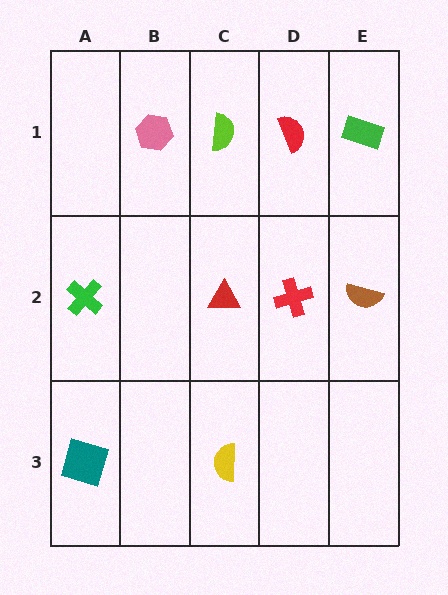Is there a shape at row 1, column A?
No, that cell is empty.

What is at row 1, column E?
A green rectangle.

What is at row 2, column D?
A red cross.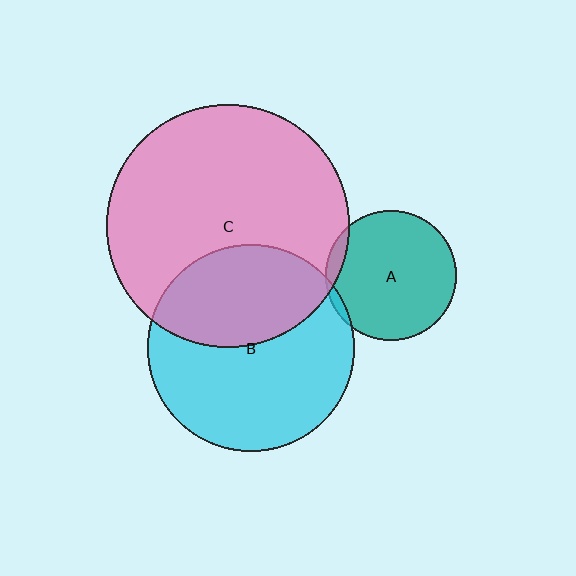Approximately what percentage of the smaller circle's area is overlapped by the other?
Approximately 5%.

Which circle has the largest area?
Circle C (pink).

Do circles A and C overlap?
Yes.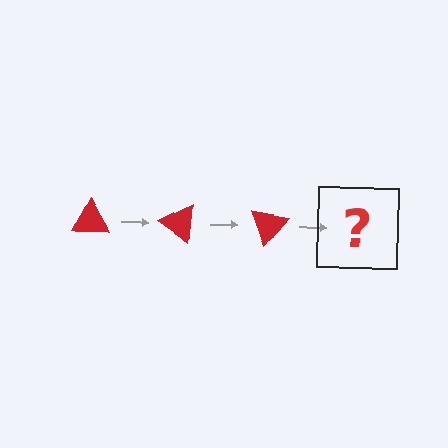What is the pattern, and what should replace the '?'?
The pattern is that the triangle rotates 35 degrees each step. The '?' should be a red triangle rotated 105 degrees.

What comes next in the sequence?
The next element should be a red triangle rotated 105 degrees.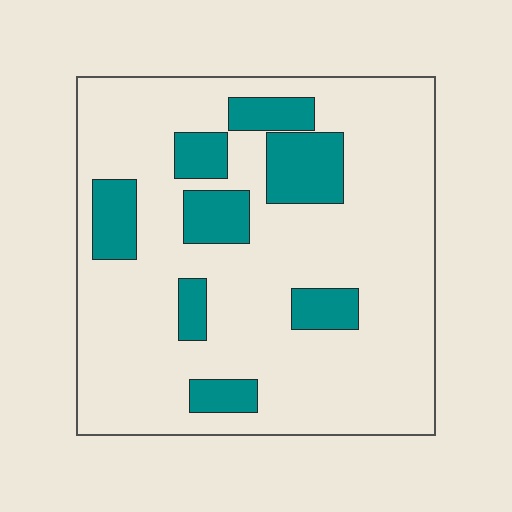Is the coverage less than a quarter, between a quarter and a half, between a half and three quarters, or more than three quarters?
Less than a quarter.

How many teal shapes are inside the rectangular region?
8.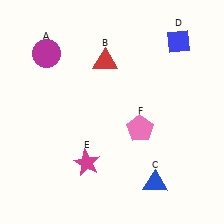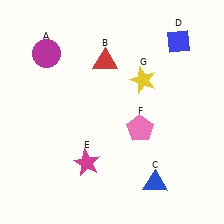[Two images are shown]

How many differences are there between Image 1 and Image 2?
There is 1 difference between the two images.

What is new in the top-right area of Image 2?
A yellow star (G) was added in the top-right area of Image 2.